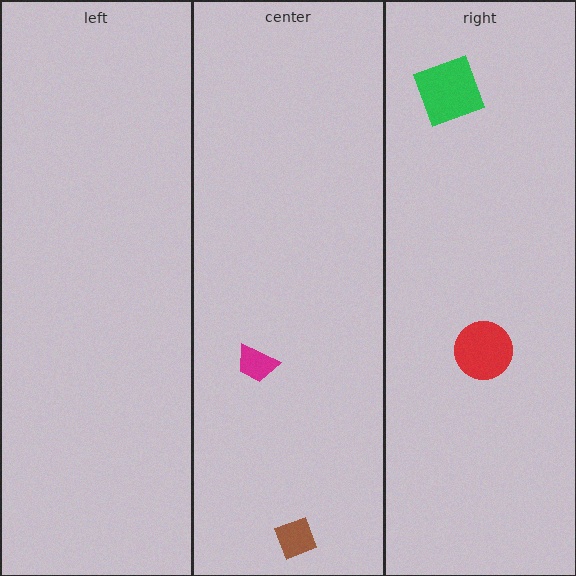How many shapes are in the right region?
2.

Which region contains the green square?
The right region.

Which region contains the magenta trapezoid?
The center region.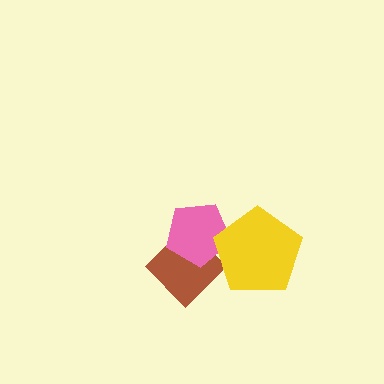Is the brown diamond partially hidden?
Yes, it is partially covered by another shape.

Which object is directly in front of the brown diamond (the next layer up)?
The pink pentagon is directly in front of the brown diamond.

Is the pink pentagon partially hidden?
Yes, it is partially covered by another shape.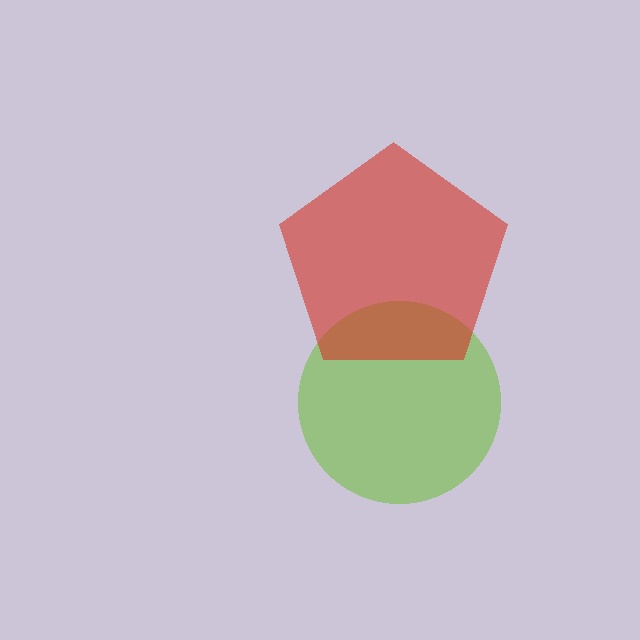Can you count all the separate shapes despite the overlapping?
Yes, there are 2 separate shapes.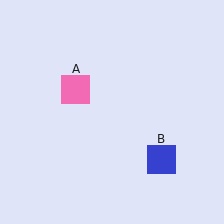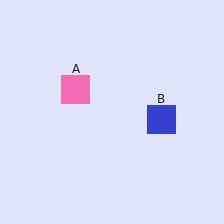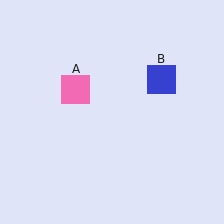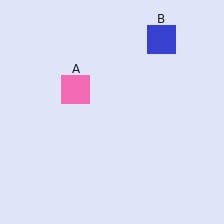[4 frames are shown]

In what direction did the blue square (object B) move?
The blue square (object B) moved up.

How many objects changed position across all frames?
1 object changed position: blue square (object B).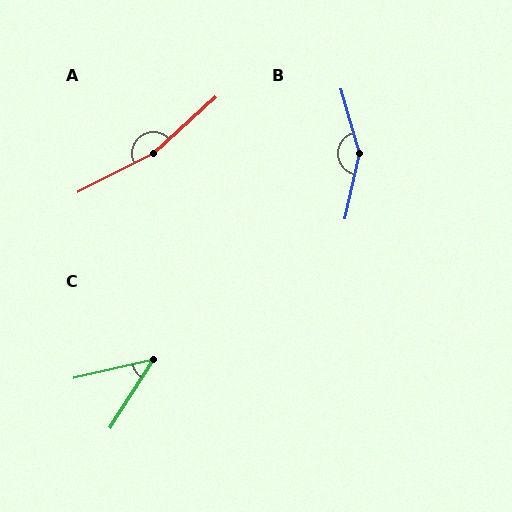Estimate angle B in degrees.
Approximately 152 degrees.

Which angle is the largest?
A, at approximately 165 degrees.